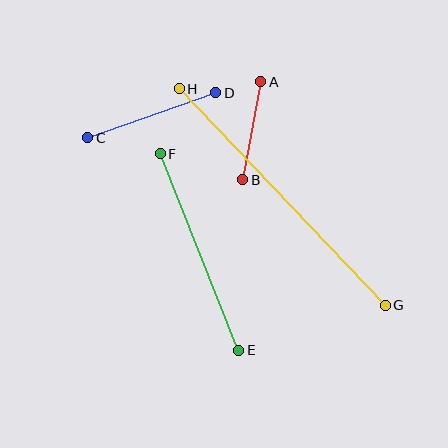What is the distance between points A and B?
The distance is approximately 100 pixels.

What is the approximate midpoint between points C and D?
The midpoint is at approximately (152, 115) pixels.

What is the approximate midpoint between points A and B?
The midpoint is at approximately (252, 131) pixels.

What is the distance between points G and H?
The distance is approximately 299 pixels.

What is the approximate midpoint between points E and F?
The midpoint is at approximately (199, 252) pixels.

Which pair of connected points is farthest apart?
Points G and H are farthest apart.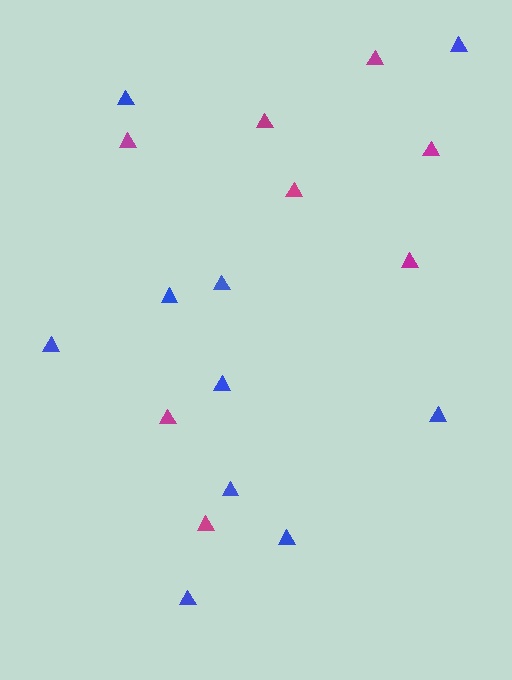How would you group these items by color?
There are 2 groups: one group of blue triangles (10) and one group of magenta triangles (8).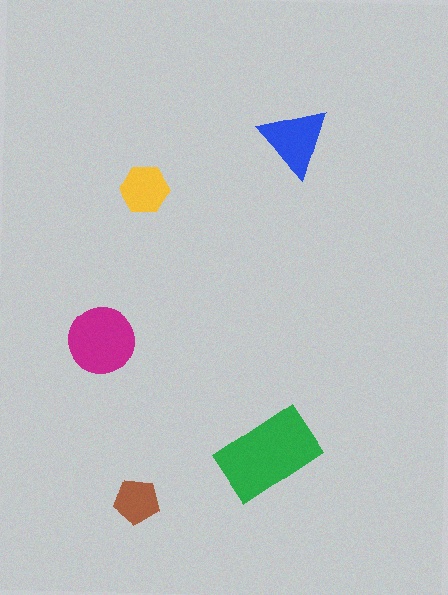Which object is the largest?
The green rectangle.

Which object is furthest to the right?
The blue triangle is rightmost.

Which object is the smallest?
The brown pentagon.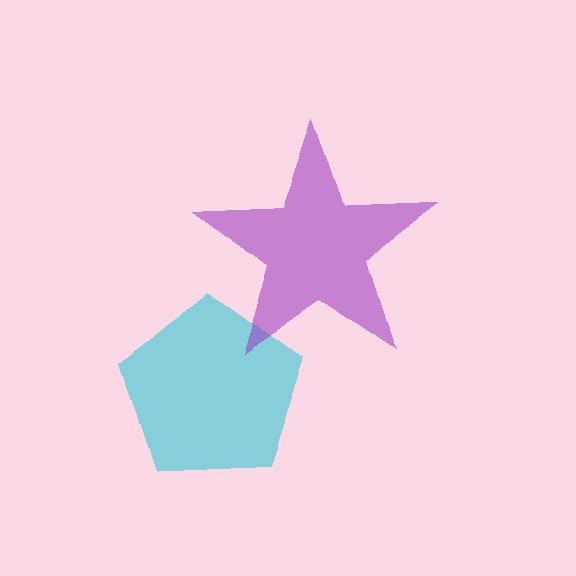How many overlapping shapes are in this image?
There are 2 overlapping shapes in the image.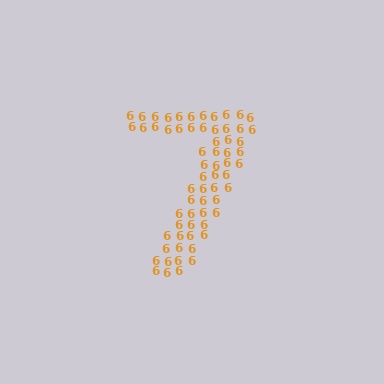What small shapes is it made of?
It is made of small digit 6's.